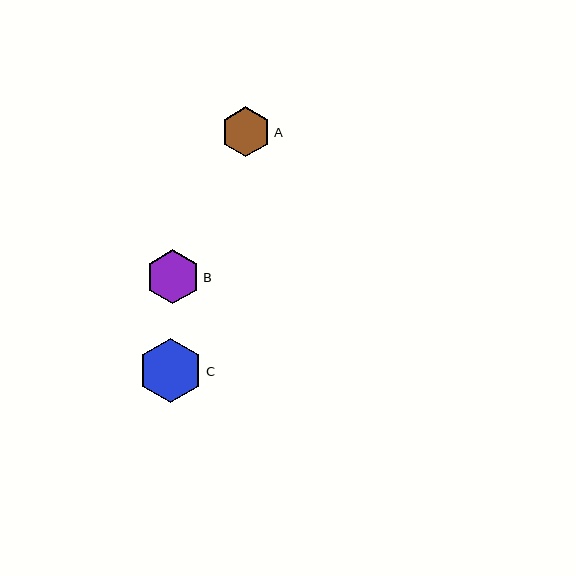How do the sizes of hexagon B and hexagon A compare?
Hexagon B and hexagon A are approximately the same size.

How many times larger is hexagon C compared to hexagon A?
Hexagon C is approximately 1.3 times the size of hexagon A.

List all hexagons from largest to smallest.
From largest to smallest: C, B, A.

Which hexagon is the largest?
Hexagon C is the largest with a size of approximately 65 pixels.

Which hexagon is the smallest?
Hexagon A is the smallest with a size of approximately 50 pixels.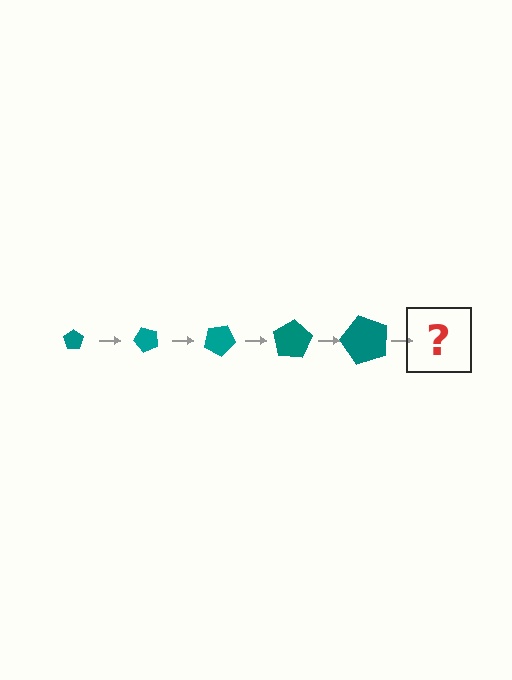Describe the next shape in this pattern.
It should be a pentagon, larger than the previous one and rotated 250 degrees from the start.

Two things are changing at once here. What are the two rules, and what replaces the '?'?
The two rules are that the pentagon grows larger each step and it rotates 50 degrees each step. The '?' should be a pentagon, larger than the previous one and rotated 250 degrees from the start.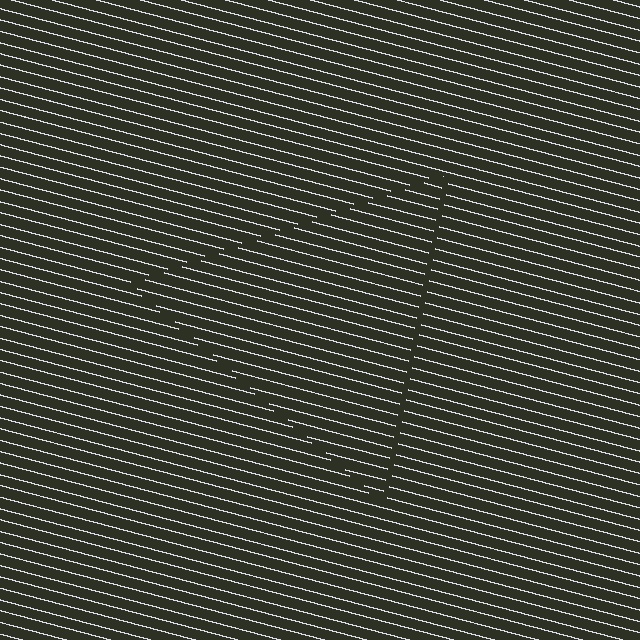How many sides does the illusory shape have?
3 sides — the line-ends trace a triangle.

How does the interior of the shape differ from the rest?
The interior of the shape contains the same grating, shifted by half a period — the contour is defined by the phase discontinuity where line-ends from the inner and outer gratings abut.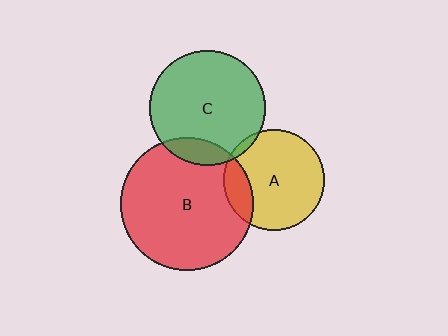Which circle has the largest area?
Circle B (red).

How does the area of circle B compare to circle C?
Approximately 1.3 times.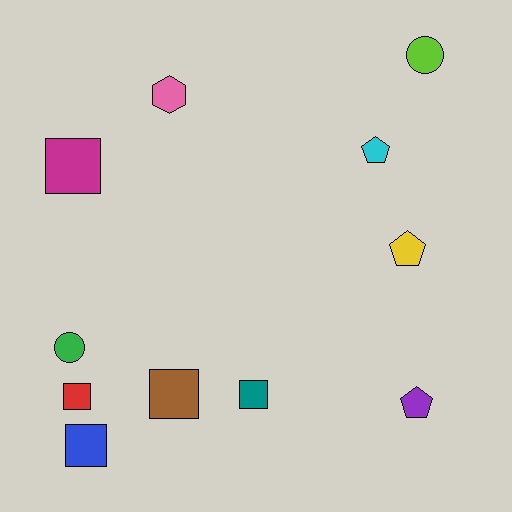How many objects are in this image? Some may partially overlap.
There are 11 objects.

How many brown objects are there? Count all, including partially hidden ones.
There is 1 brown object.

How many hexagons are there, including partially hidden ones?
There is 1 hexagon.